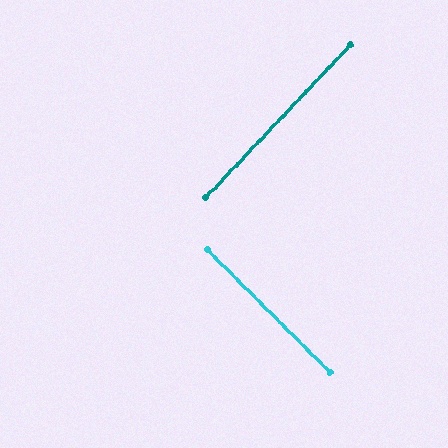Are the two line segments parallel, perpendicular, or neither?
Perpendicular — they meet at approximately 88°.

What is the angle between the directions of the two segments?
Approximately 88 degrees.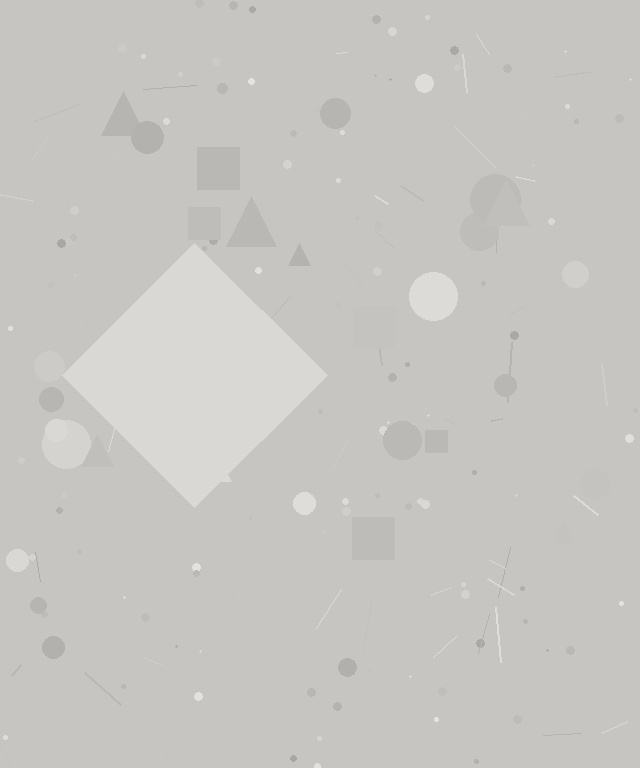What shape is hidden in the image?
A diamond is hidden in the image.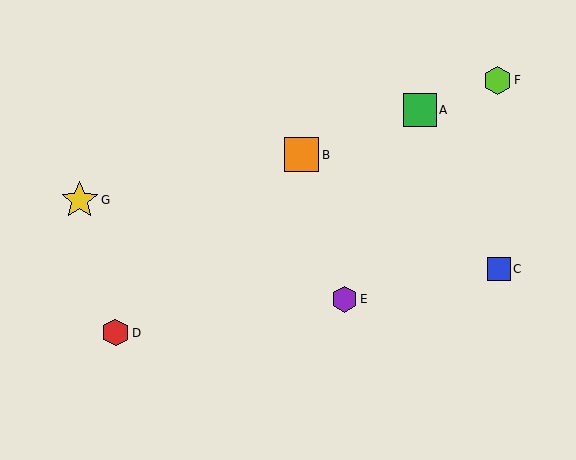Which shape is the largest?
The yellow star (labeled G) is the largest.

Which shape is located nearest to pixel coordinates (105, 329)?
The red hexagon (labeled D) at (115, 333) is nearest to that location.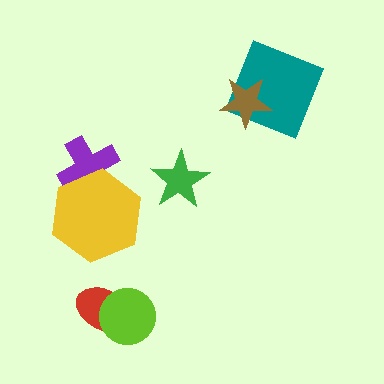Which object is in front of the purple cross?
The yellow hexagon is in front of the purple cross.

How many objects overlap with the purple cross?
1 object overlaps with the purple cross.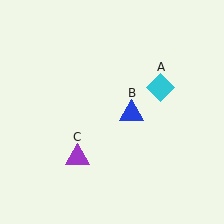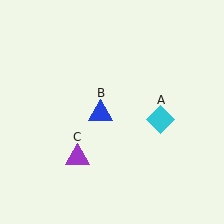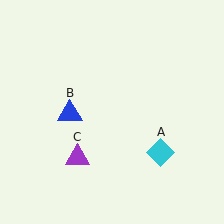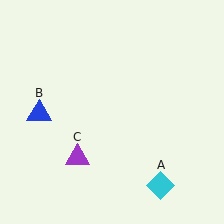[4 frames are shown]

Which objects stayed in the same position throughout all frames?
Purple triangle (object C) remained stationary.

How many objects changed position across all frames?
2 objects changed position: cyan diamond (object A), blue triangle (object B).